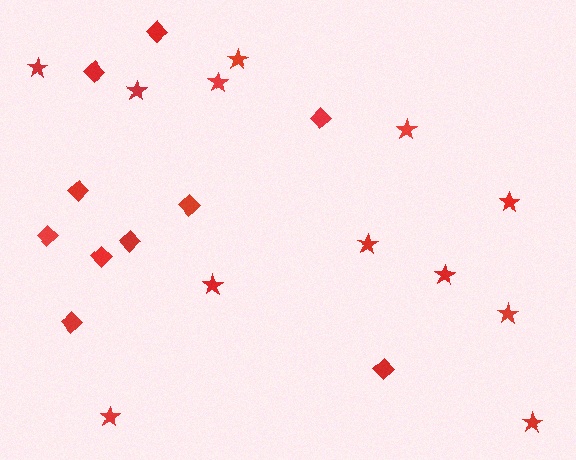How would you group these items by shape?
There are 2 groups: one group of diamonds (10) and one group of stars (12).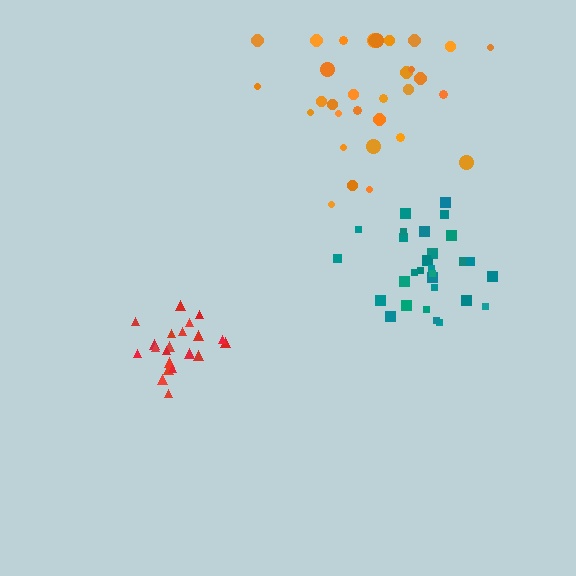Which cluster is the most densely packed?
Red.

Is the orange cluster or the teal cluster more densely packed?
Teal.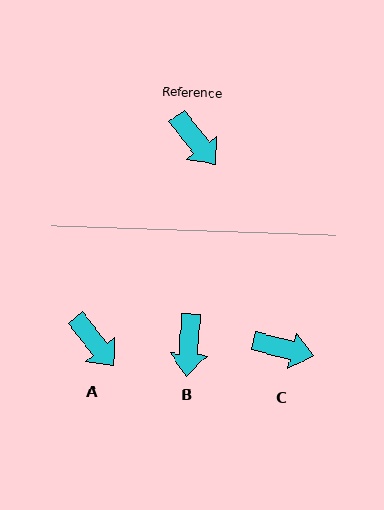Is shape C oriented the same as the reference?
No, it is off by about 38 degrees.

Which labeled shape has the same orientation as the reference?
A.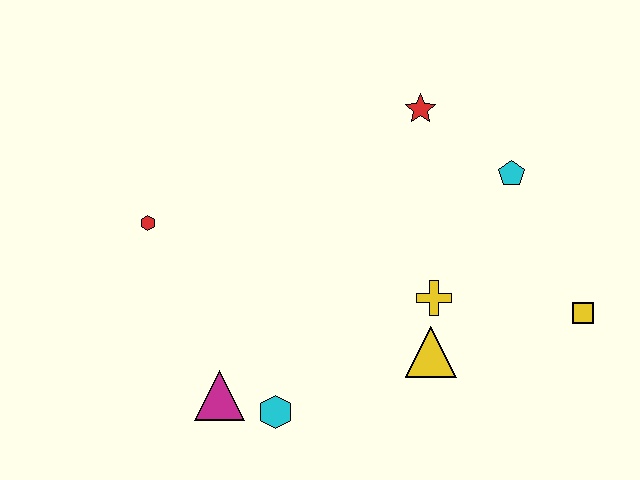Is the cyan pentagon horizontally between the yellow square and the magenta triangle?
Yes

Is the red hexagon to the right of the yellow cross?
No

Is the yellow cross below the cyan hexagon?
No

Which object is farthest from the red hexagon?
The yellow square is farthest from the red hexagon.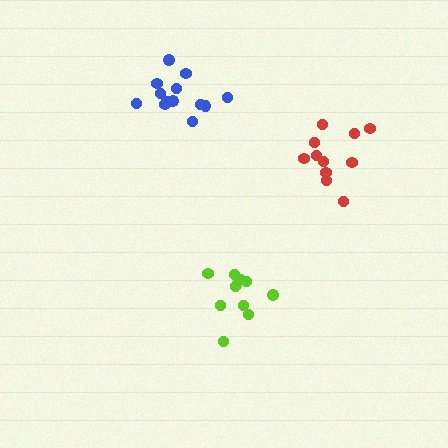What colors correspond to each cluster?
The clusters are colored: lime, blue, red.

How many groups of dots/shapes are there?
There are 3 groups.